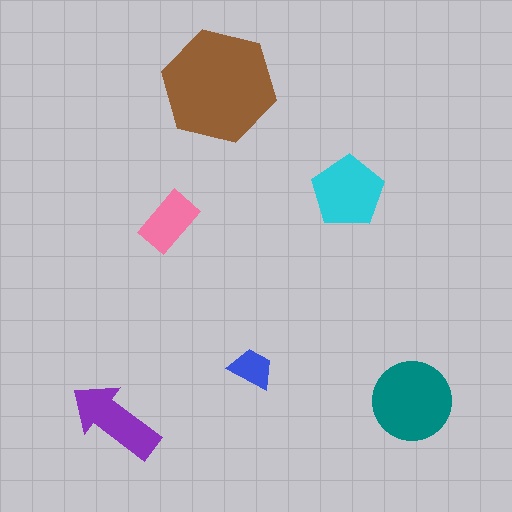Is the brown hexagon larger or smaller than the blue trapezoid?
Larger.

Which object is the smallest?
The blue trapezoid.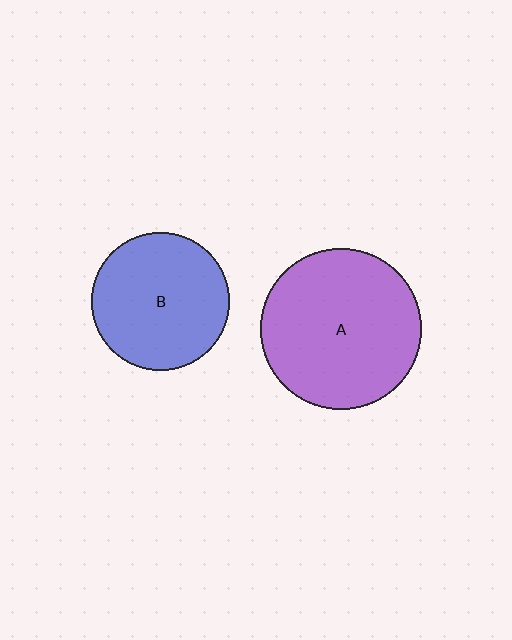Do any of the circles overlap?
No, none of the circles overlap.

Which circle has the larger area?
Circle A (purple).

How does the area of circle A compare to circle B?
Approximately 1.4 times.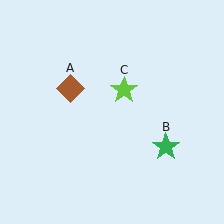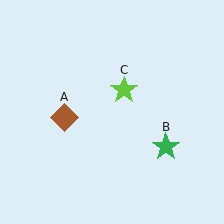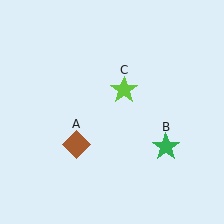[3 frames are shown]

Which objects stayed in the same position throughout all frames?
Green star (object B) and lime star (object C) remained stationary.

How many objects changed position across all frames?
1 object changed position: brown diamond (object A).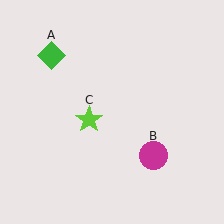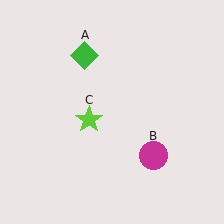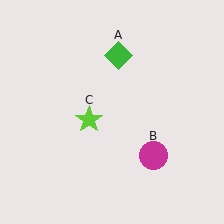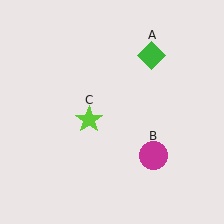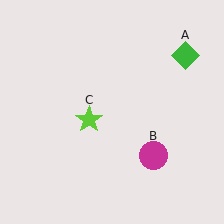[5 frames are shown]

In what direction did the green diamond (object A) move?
The green diamond (object A) moved right.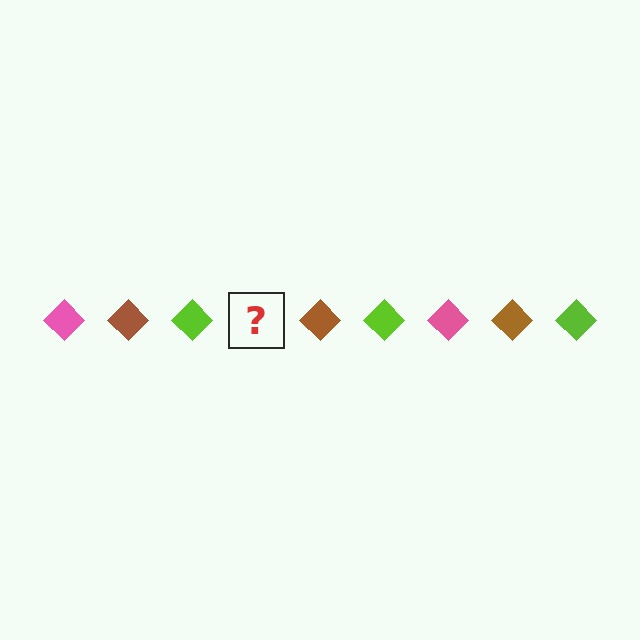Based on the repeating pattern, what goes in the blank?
The blank should be a pink diamond.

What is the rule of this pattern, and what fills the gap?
The rule is that the pattern cycles through pink, brown, lime diamonds. The gap should be filled with a pink diamond.